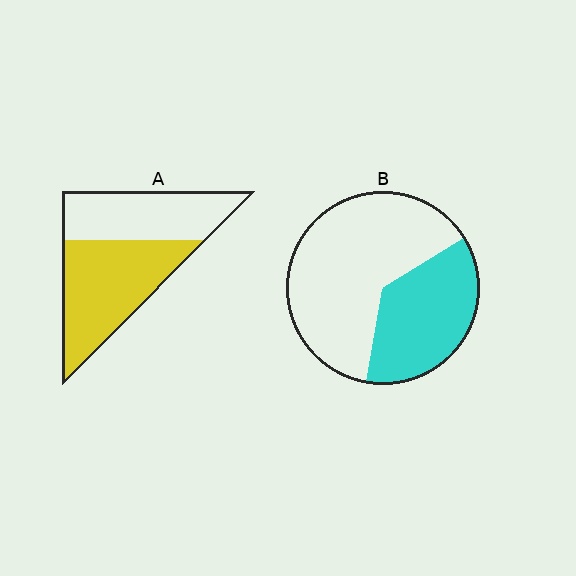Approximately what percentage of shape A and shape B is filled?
A is approximately 55% and B is approximately 35%.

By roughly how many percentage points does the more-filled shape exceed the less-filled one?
By roughly 20 percentage points (A over B).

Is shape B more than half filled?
No.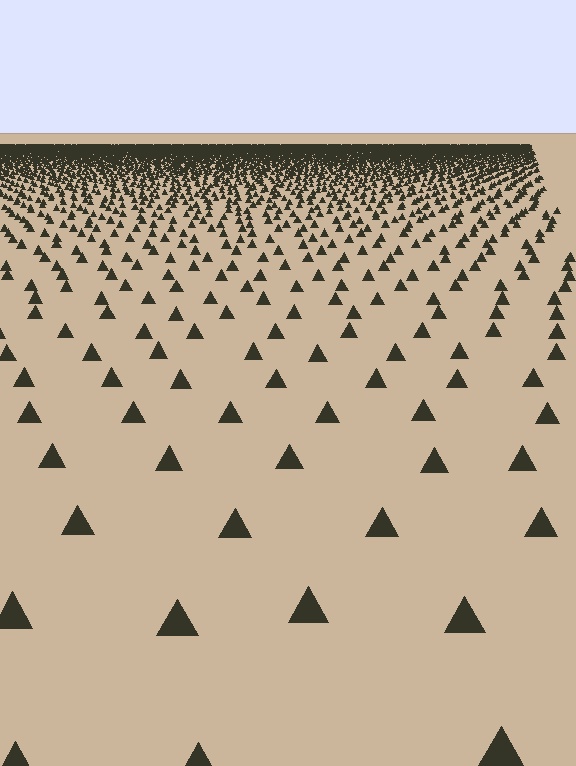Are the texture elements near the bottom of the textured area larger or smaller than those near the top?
Larger. Near the bottom, elements are closer to the viewer and appear at a bigger on-screen size.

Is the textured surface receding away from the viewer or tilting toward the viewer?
The surface is receding away from the viewer. Texture elements get smaller and denser toward the top.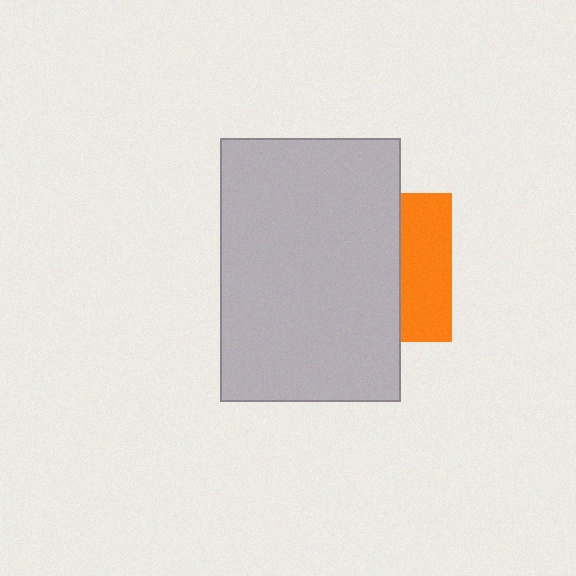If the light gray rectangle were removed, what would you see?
You would see the complete orange square.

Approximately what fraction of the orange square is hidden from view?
Roughly 67% of the orange square is hidden behind the light gray rectangle.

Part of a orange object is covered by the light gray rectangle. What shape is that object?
It is a square.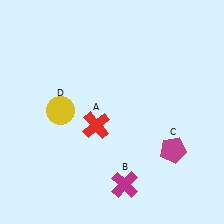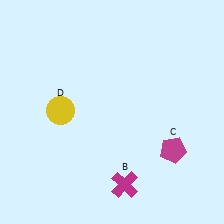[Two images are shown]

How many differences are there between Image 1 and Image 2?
There is 1 difference between the two images.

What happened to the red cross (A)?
The red cross (A) was removed in Image 2. It was in the bottom-left area of Image 1.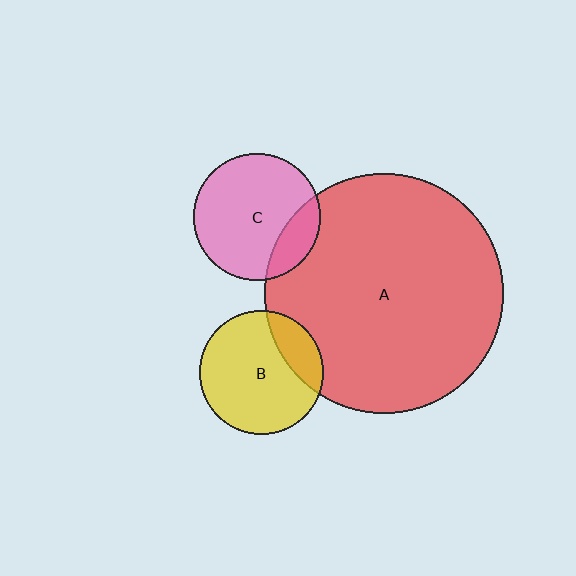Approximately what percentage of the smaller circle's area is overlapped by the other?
Approximately 20%.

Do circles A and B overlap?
Yes.